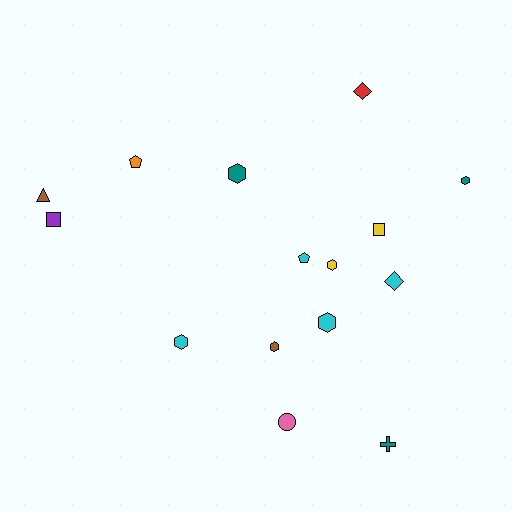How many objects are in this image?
There are 15 objects.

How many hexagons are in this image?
There are 6 hexagons.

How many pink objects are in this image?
There is 1 pink object.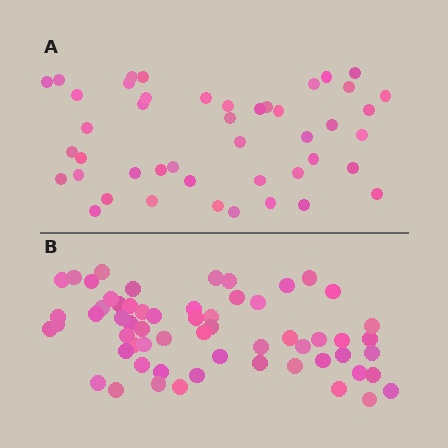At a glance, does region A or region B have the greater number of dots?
Region B (the bottom region) has more dots.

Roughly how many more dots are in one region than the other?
Region B has approximately 15 more dots than region A.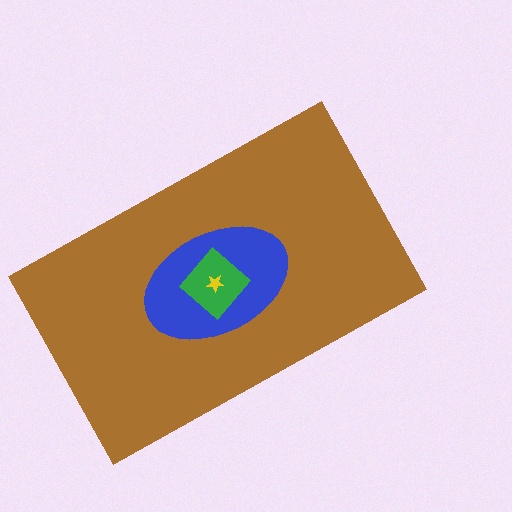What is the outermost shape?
The brown rectangle.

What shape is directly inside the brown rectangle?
The blue ellipse.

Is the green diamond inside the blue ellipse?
Yes.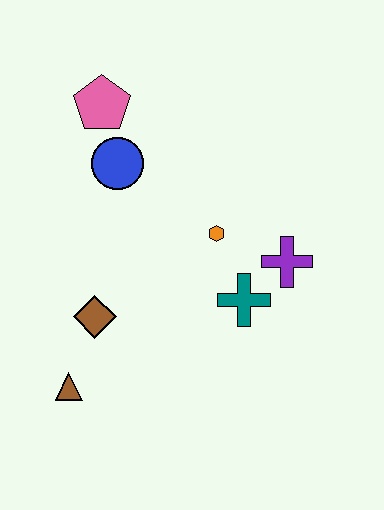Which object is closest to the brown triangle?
The brown diamond is closest to the brown triangle.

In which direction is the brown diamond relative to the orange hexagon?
The brown diamond is to the left of the orange hexagon.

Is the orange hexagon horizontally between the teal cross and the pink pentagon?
Yes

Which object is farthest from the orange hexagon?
The brown triangle is farthest from the orange hexagon.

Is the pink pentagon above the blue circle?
Yes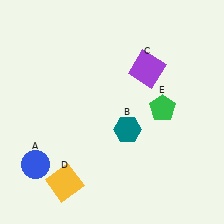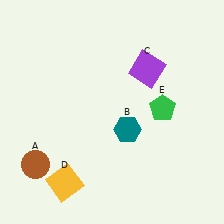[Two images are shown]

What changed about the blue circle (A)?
In Image 1, A is blue. In Image 2, it changed to brown.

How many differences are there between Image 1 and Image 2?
There is 1 difference between the two images.